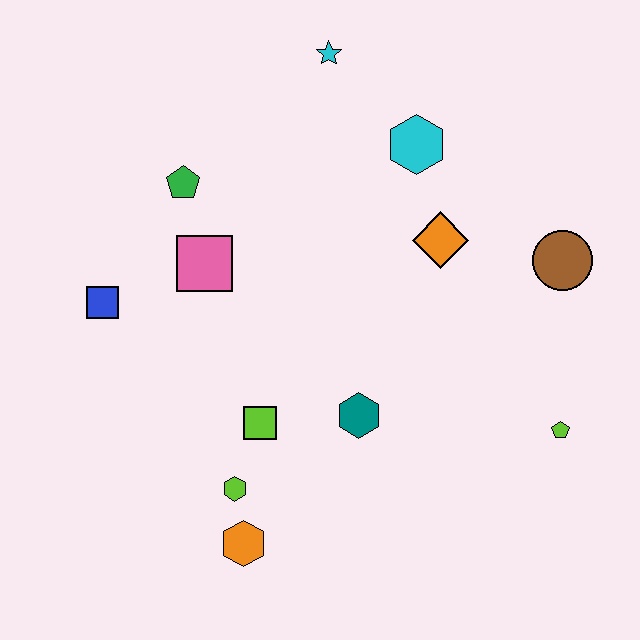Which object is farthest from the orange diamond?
The orange hexagon is farthest from the orange diamond.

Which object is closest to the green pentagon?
The pink square is closest to the green pentagon.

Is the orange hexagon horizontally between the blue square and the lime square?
Yes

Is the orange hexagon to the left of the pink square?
No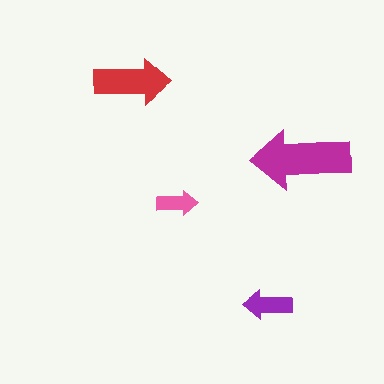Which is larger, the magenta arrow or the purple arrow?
The magenta one.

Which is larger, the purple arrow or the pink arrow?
The purple one.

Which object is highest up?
The red arrow is topmost.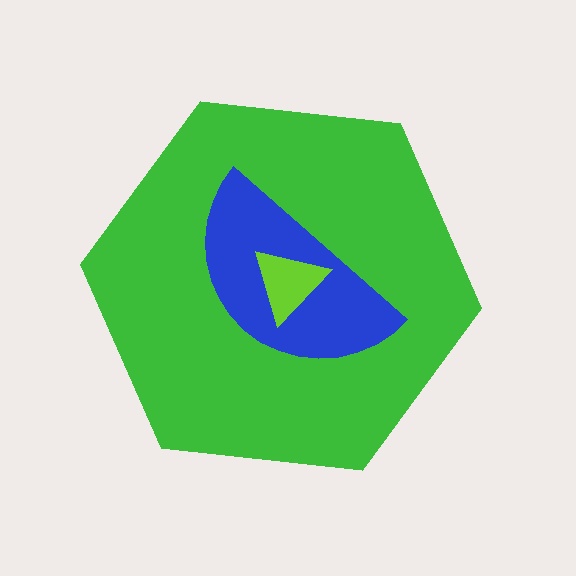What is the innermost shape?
The lime triangle.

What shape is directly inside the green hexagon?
The blue semicircle.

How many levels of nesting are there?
3.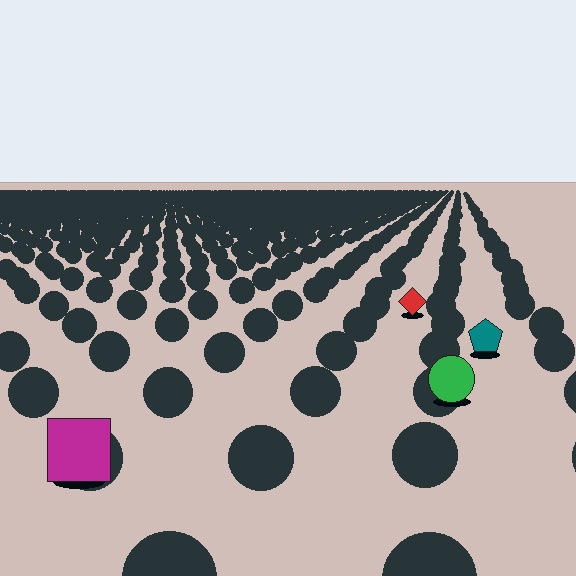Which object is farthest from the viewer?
The red diamond is farthest from the viewer. It appears smaller and the ground texture around it is denser.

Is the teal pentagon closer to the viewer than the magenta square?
No. The magenta square is closer — you can tell from the texture gradient: the ground texture is coarser near it.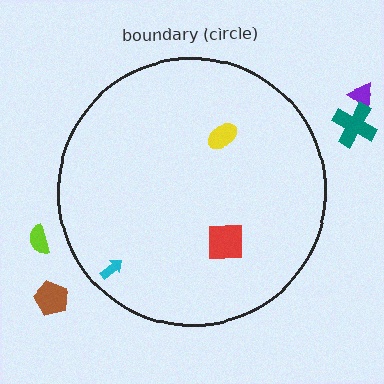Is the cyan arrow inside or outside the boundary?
Inside.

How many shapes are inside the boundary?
3 inside, 4 outside.